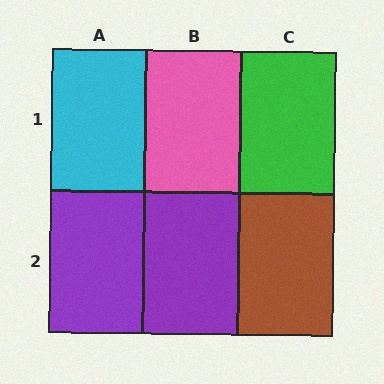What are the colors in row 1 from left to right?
Cyan, pink, green.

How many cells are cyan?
1 cell is cyan.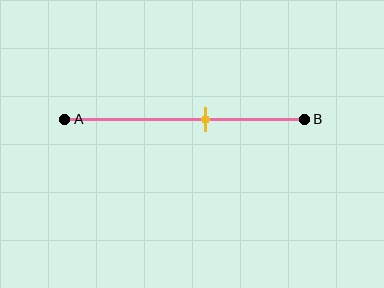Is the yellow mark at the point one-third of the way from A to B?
No, the mark is at about 60% from A, not at the 33% one-third point.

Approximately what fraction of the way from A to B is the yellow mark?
The yellow mark is approximately 60% of the way from A to B.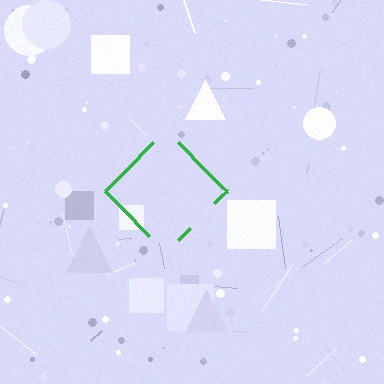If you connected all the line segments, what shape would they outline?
They would outline a diamond.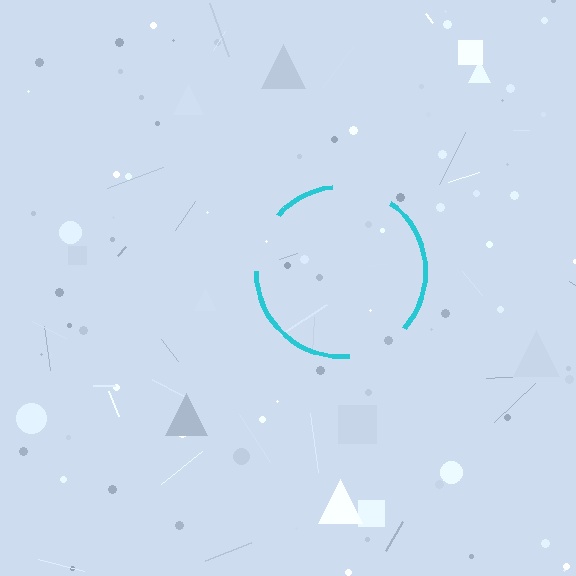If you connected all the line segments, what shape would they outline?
They would outline a circle.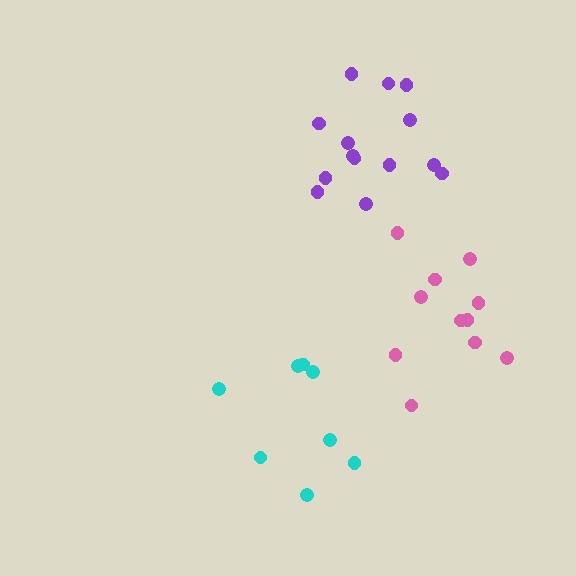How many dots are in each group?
Group 1: 8 dots, Group 2: 14 dots, Group 3: 11 dots (33 total).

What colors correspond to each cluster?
The clusters are colored: cyan, purple, pink.